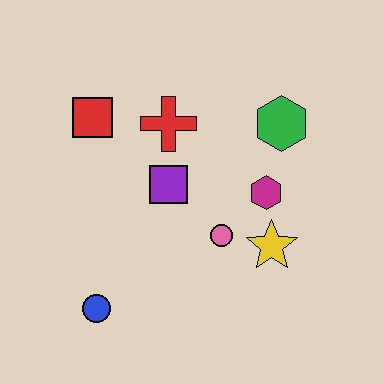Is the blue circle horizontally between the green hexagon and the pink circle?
No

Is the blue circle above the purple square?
No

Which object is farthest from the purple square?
The blue circle is farthest from the purple square.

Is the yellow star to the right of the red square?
Yes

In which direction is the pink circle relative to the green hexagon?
The pink circle is below the green hexagon.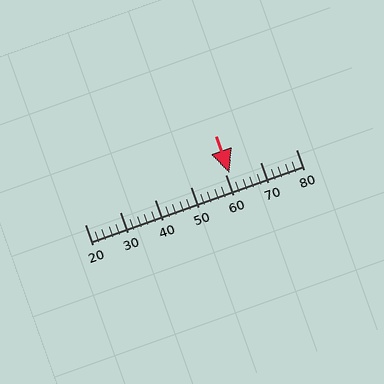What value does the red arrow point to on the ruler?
The red arrow points to approximately 61.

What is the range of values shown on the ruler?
The ruler shows values from 20 to 80.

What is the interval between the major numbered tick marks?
The major tick marks are spaced 10 units apart.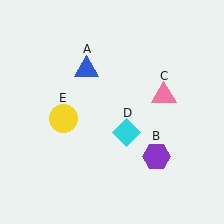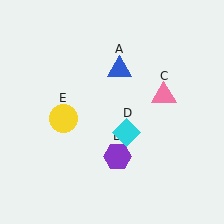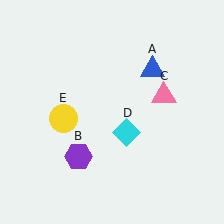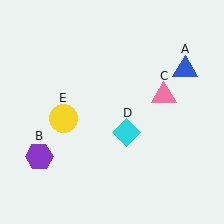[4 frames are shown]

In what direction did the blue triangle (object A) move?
The blue triangle (object A) moved right.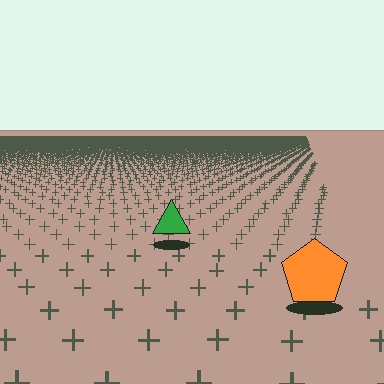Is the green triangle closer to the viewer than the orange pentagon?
No. The orange pentagon is closer — you can tell from the texture gradient: the ground texture is coarser near it.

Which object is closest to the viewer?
The orange pentagon is closest. The texture marks near it are larger and more spread out.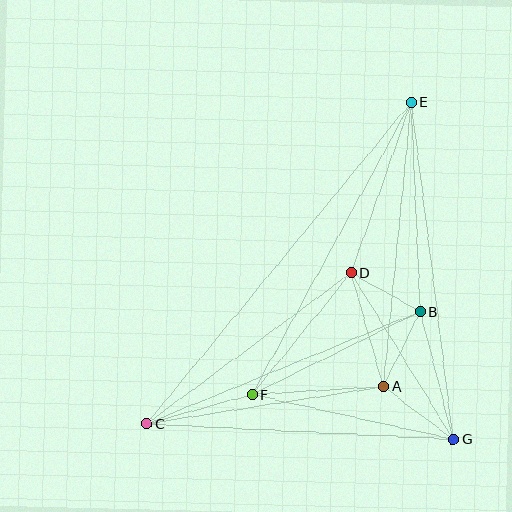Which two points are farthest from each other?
Points C and E are farthest from each other.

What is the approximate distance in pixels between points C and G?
The distance between C and G is approximately 307 pixels.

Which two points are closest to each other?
Points B and D are closest to each other.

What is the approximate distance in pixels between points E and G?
The distance between E and G is approximately 340 pixels.